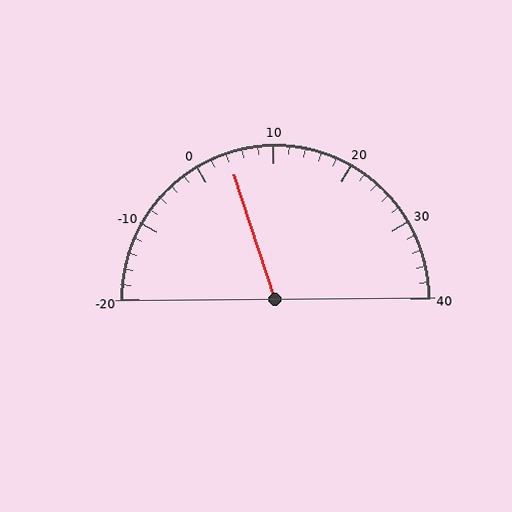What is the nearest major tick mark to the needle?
The nearest major tick mark is 0.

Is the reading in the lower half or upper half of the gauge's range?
The reading is in the lower half of the range (-20 to 40).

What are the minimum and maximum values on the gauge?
The gauge ranges from -20 to 40.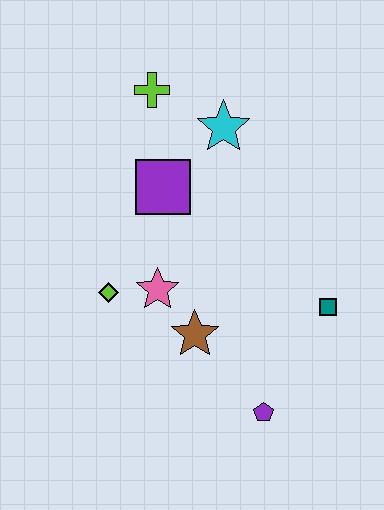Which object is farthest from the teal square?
The lime cross is farthest from the teal square.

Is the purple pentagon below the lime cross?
Yes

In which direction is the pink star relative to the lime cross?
The pink star is below the lime cross.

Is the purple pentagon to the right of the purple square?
Yes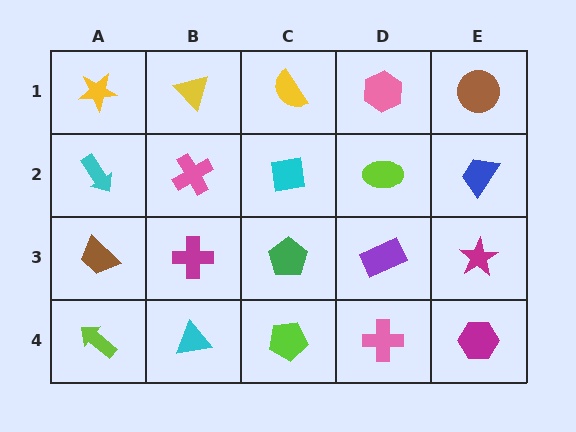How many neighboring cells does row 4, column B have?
3.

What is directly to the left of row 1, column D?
A yellow semicircle.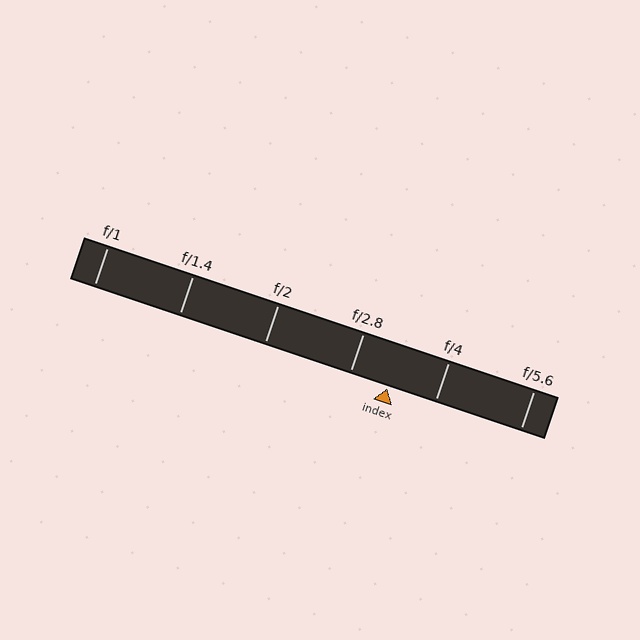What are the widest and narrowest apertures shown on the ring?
The widest aperture shown is f/1 and the narrowest is f/5.6.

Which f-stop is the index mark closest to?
The index mark is closest to f/2.8.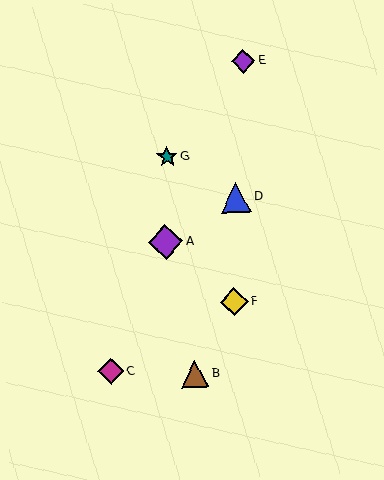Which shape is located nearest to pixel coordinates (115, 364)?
The magenta diamond (labeled C) at (111, 371) is nearest to that location.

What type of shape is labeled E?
Shape E is a purple diamond.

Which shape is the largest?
The purple diamond (labeled A) is the largest.